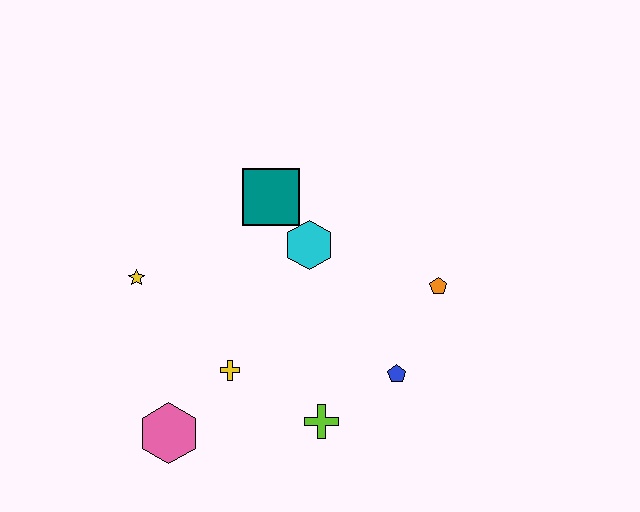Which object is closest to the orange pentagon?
The blue pentagon is closest to the orange pentagon.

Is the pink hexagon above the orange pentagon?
No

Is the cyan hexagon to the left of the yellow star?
No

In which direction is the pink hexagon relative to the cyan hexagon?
The pink hexagon is below the cyan hexagon.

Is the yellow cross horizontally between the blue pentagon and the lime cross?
No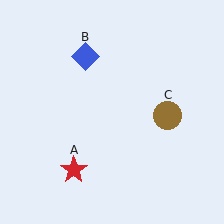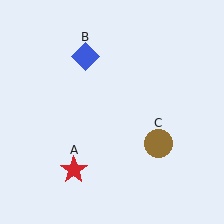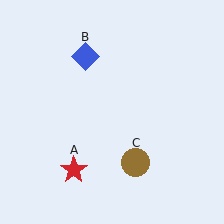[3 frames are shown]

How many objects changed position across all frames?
1 object changed position: brown circle (object C).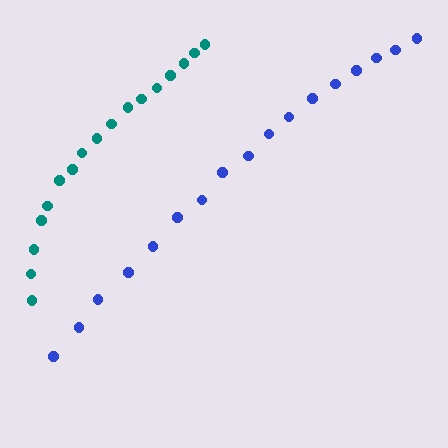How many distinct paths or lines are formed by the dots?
There are 2 distinct paths.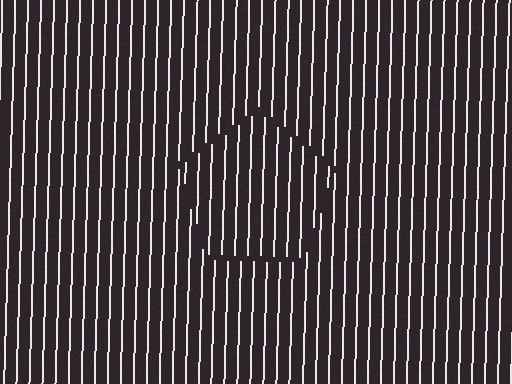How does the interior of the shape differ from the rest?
The interior of the shape contains the same grating, shifted by half a period — the contour is defined by the phase discontinuity where line-ends from the inner and outer gratings abut.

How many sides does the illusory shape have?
5 sides — the line-ends trace a pentagon.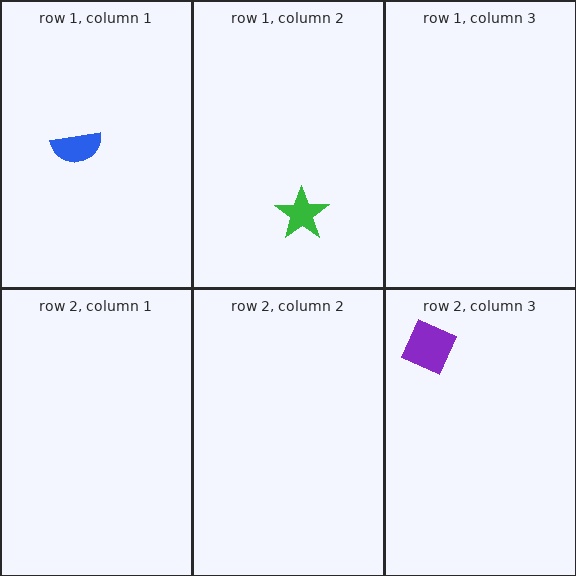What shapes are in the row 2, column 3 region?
The purple square.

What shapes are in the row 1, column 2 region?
The green star.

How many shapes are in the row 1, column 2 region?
1.